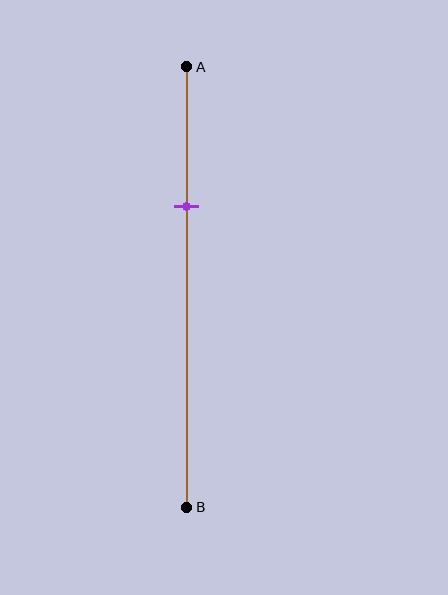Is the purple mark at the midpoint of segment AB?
No, the mark is at about 30% from A, not at the 50% midpoint.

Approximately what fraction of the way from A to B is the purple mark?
The purple mark is approximately 30% of the way from A to B.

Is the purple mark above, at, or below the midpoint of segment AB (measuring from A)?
The purple mark is above the midpoint of segment AB.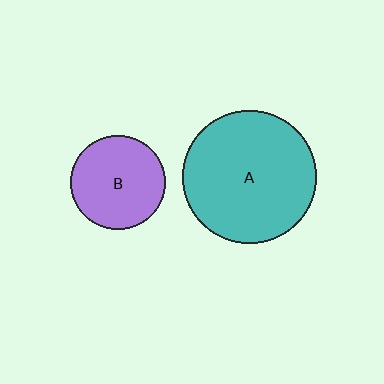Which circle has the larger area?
Circle A (teal).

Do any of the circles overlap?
No, none of the circles overlap.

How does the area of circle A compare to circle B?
Approximately 2.0 times.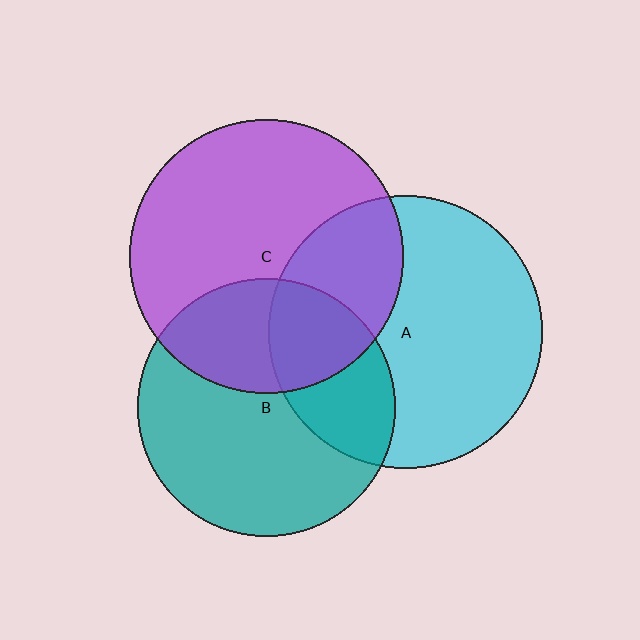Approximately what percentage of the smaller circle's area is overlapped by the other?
Approximately 30%.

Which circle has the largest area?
Circle A (cyan).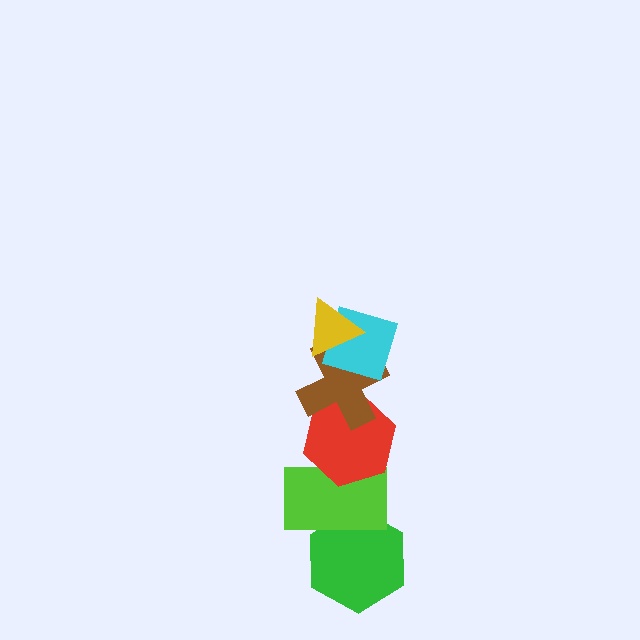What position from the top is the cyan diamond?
The cyan diamond is 2nd from the top.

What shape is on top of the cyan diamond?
The yellow triangle is on top of the cyan diamond.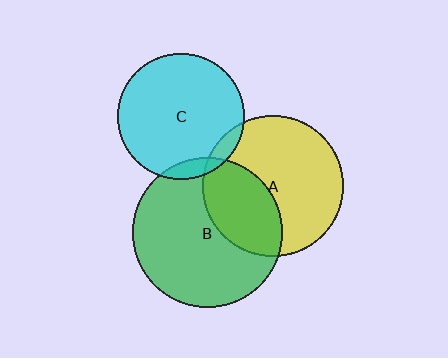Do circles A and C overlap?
Yes.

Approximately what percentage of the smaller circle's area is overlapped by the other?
Approximately 5%.